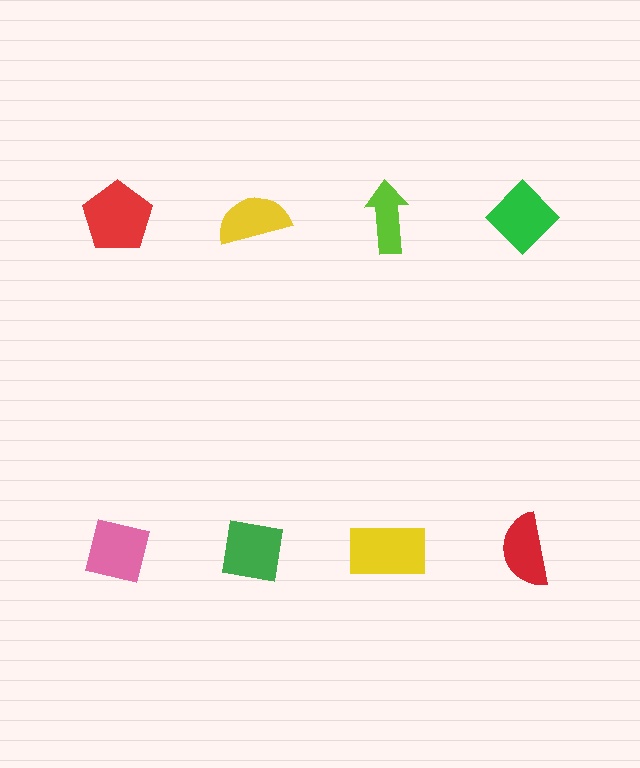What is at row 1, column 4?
A green diamond.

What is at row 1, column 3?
A lime arrow.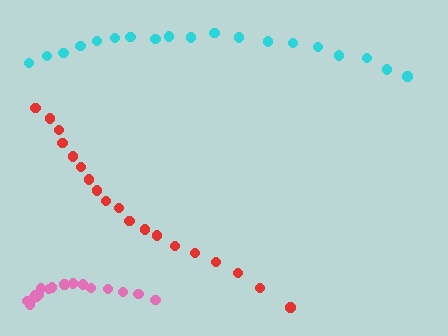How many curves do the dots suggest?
There are 3 distinct paths.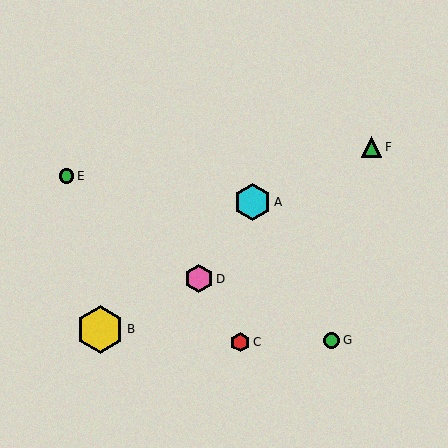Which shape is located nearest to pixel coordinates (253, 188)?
The cyan hexagon (labeled A) at (253, 202) is nearest to that location.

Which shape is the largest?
The yellow hexagon (labeled B) is the largest.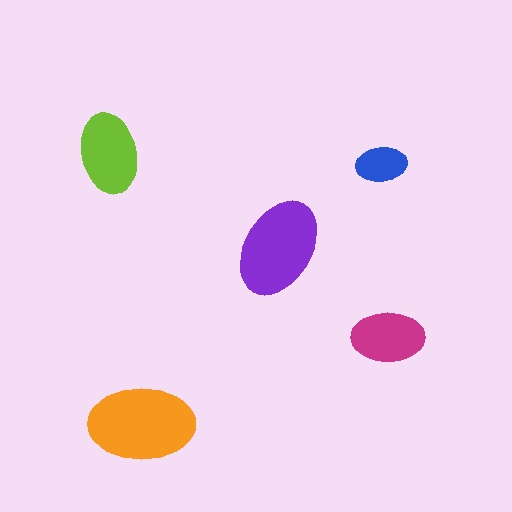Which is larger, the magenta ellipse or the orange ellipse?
The orange one.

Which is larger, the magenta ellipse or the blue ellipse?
The magenta one.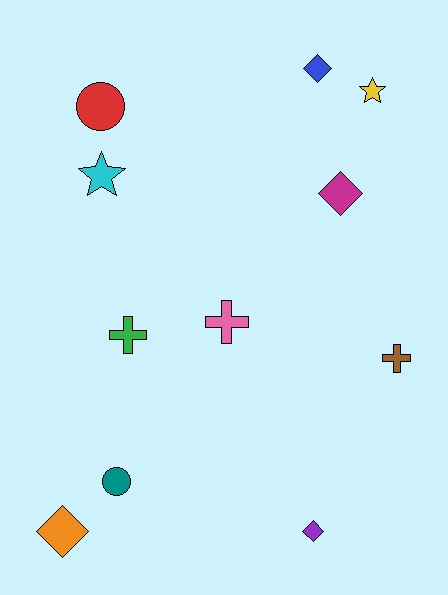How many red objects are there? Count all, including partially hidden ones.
There is 1 red object.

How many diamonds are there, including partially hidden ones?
There are 4 diamonds.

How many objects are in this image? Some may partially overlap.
There are 11 objects.